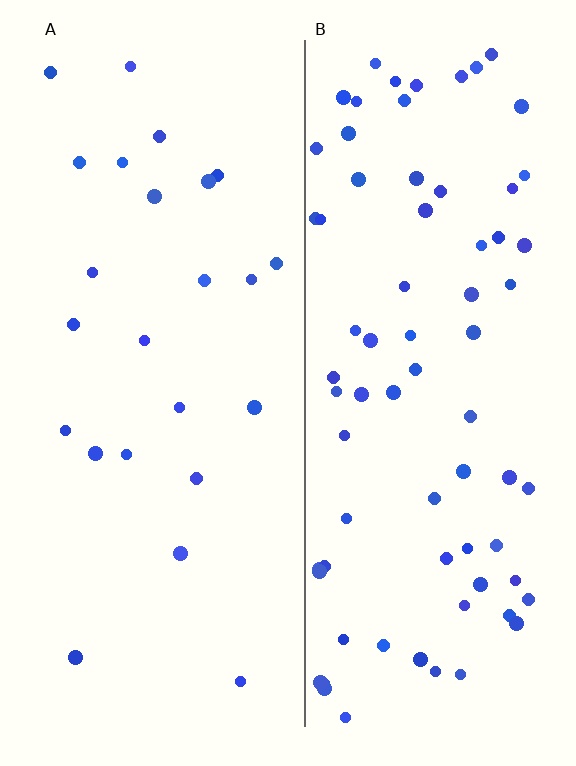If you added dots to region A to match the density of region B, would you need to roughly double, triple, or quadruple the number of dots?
Approximately triple.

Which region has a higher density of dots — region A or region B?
B (the right).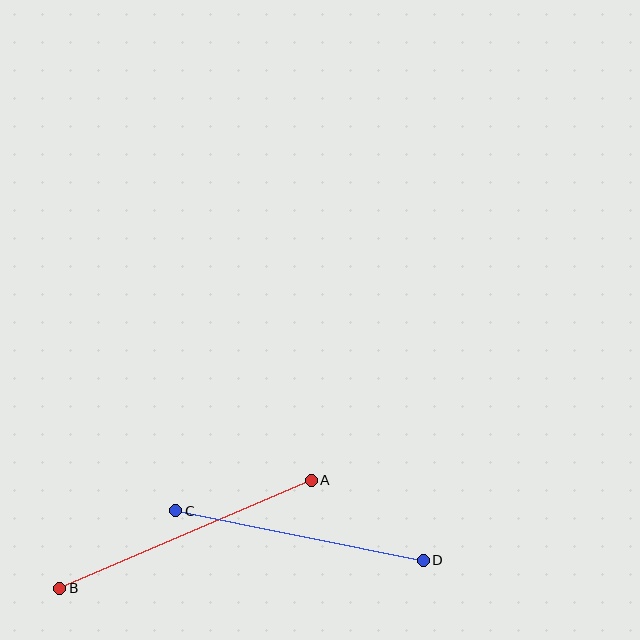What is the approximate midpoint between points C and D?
The midpoint is at approximately (299, 536) pixels.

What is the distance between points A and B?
The distance is approximately 273 pixels.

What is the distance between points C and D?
The distance is approximately 252 pixels.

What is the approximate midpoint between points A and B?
The midpoint is at approximately (185, 534) pixels.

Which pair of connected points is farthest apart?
Points A and B are farthest apart.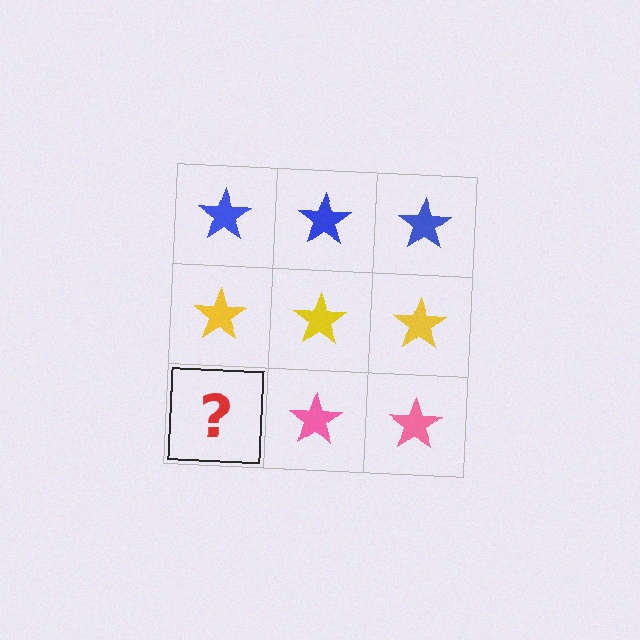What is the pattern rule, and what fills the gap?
The rule is that each row has a consistent color. The gap should be filled with a pink star.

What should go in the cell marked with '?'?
The missing cell should contain a pink star.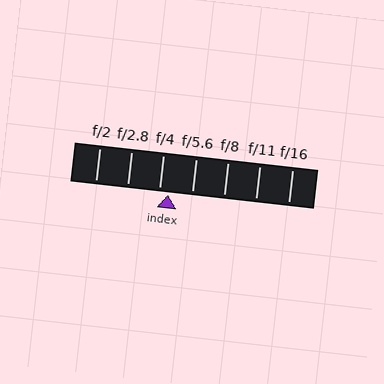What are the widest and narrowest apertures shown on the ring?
The widest aperture shown is f/2 and the narrowest is f/16.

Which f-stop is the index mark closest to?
The index mark is closest to f/4.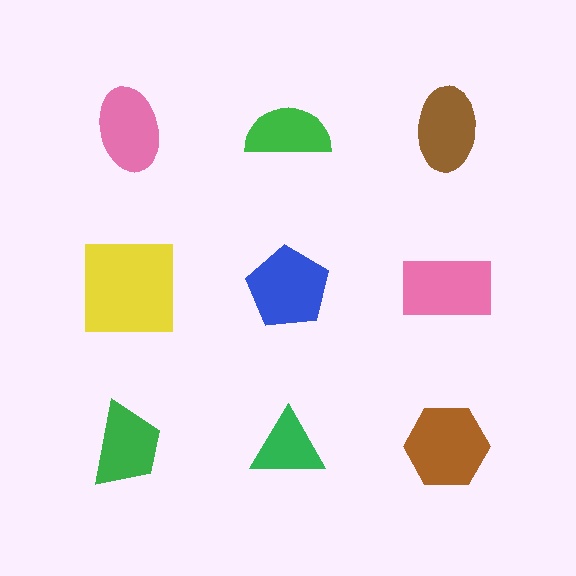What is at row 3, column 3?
A brown hexagon.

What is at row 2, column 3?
A pink rectangle.